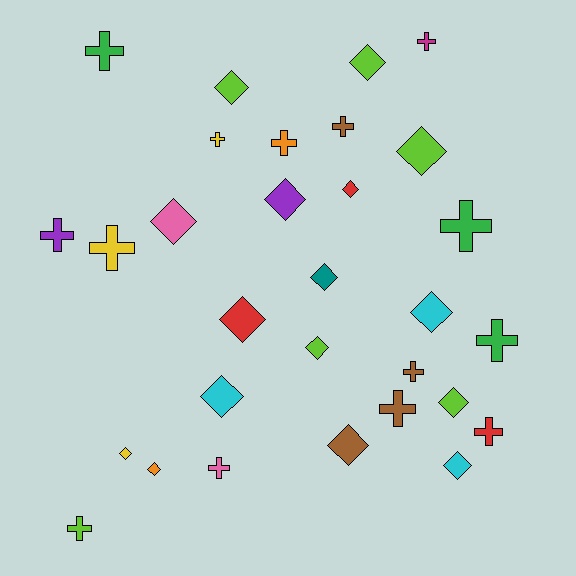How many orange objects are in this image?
There are 2 orange objects.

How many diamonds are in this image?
There are 16 diamonds.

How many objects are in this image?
There are 30 objects.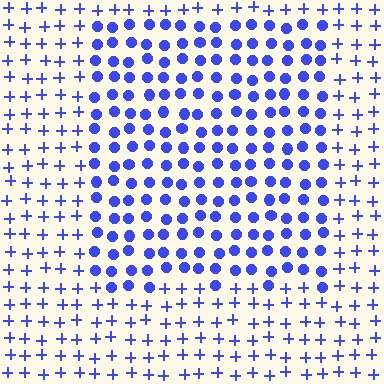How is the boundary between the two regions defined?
The boundary is defined by a change in element shape: circles inside vs. plus signs outside. All elements share the same color and spacing.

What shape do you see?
I see a rectangle.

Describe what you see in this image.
The image is filled with small blue elements arranged in a uniform grid. A rectangle-shaped region contains circles, while the surrounding area contains plus signs. The boundary is defined purely by the change in element shape.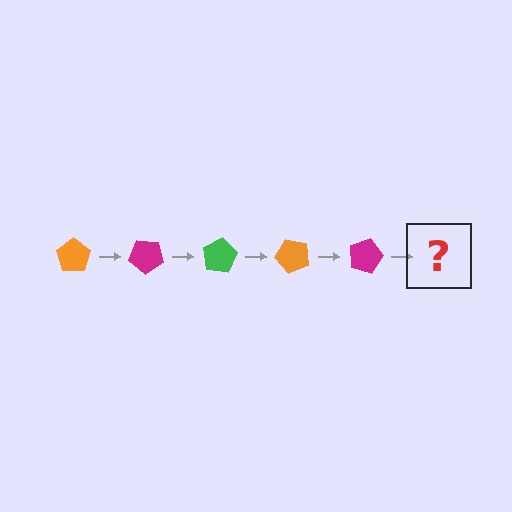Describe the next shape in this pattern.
It should be a green pentagon, rotated 200 degrees from the start.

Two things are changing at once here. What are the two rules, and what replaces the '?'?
The two rules are that it rotates 40 degrees each step and the color cycles through orange, magenta, and green. The '?' should be a green pentagon, rotated 200 degrees from the start.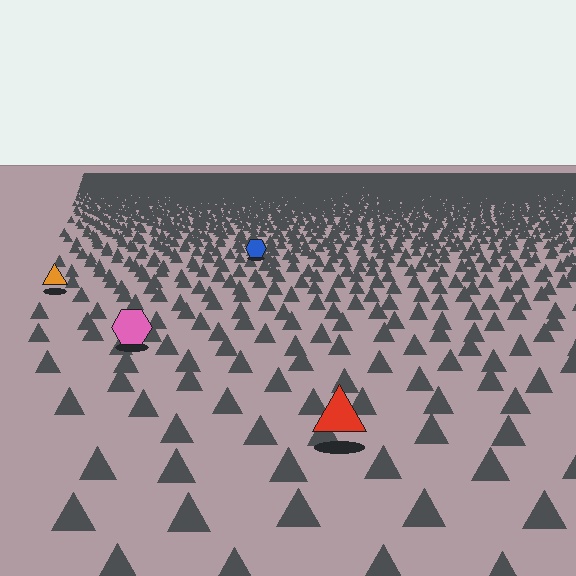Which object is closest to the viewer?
The red triangle is closest. The texture marks near it are larger and more spread out.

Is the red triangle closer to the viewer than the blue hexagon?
Yes. The red triangle is closer — you can tell from the texture gradient: the ground texture is coarser near it.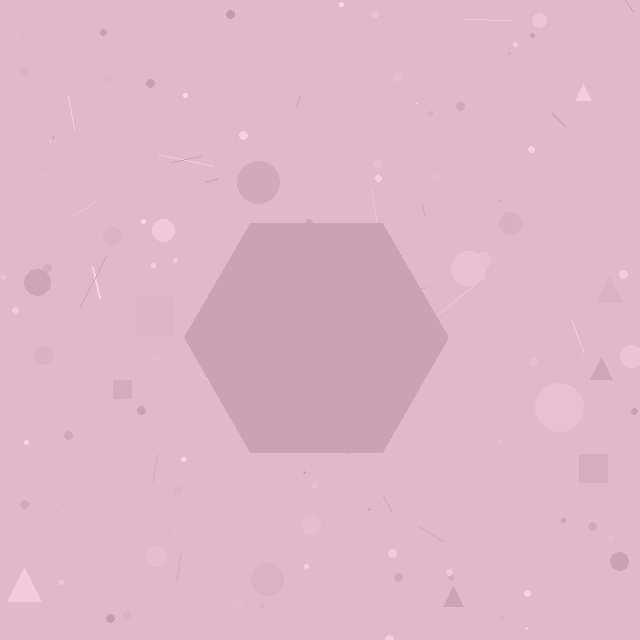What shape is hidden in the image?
A hexagon is hidden in the image.